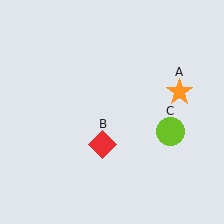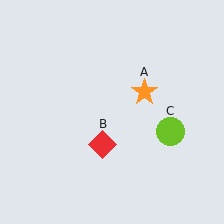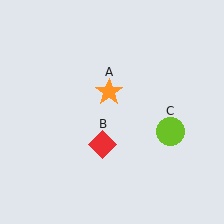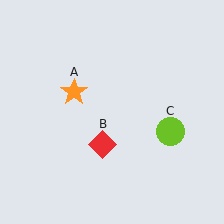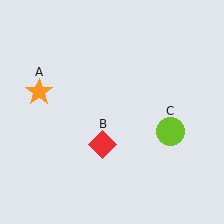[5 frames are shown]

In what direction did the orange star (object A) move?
The orange star (object A) moved left.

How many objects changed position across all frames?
1 object changed position: orange star (object A).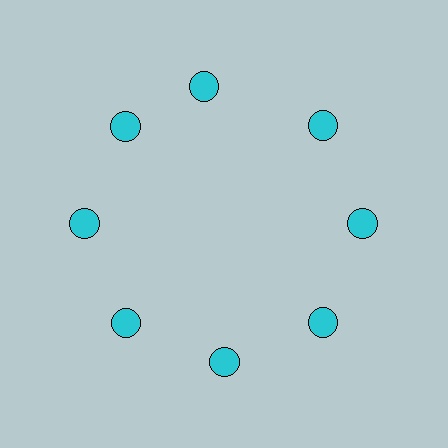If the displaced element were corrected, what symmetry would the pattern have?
It would have 8-fold rotational symmetry — the pattern would map onto itself every 45 degrees.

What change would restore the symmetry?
The symmetry would be restored by rotating it back into even spacing with its neighbors so that all 8 circles sit at equal angles and equal distance from the center.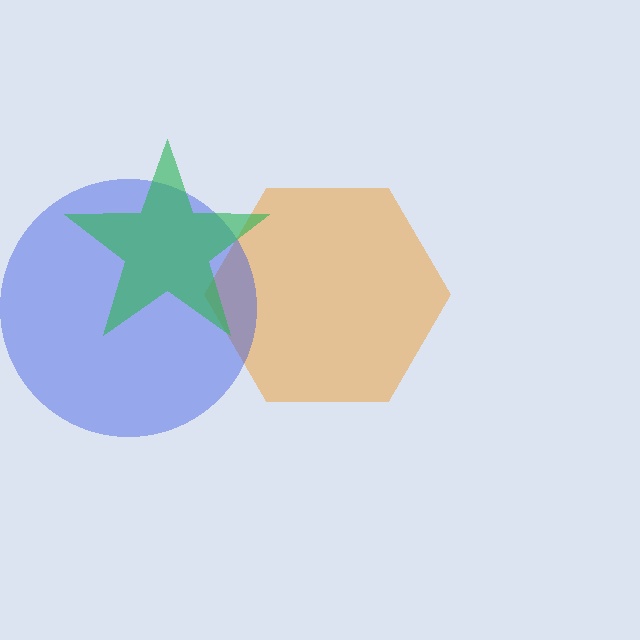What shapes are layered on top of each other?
The layered shapes are: an orange hexagon, a blue circle, a green star.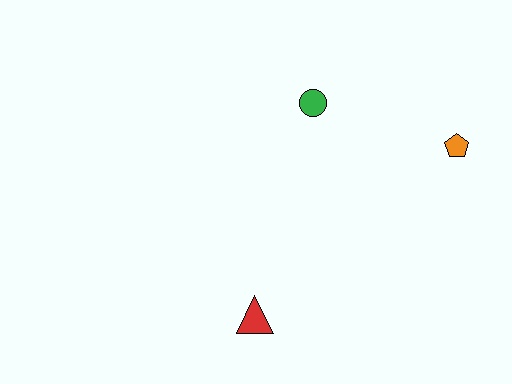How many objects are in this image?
There are 3 objects.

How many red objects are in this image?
There is 1 red object.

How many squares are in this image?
There are no squares.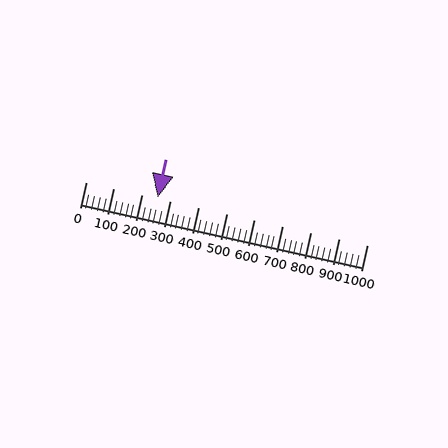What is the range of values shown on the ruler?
The ruler shows values from 0 to 1000.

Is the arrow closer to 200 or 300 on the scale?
The arrow is closer to 300.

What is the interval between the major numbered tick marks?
The major tick marks are spaced 100 units apart.